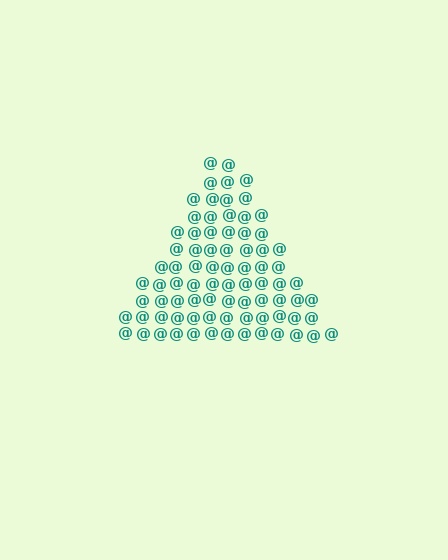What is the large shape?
The large shape is a triangle.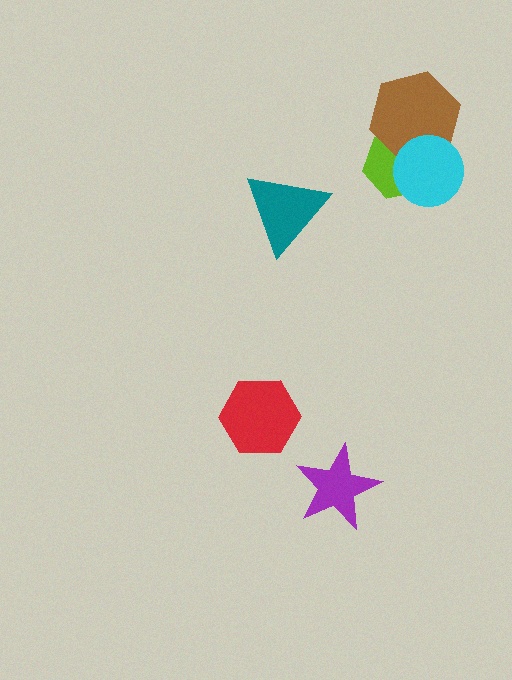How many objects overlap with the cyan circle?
2 objects overlap with the cyan circle.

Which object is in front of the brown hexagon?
The cyan circle is in front of the brown hexagon.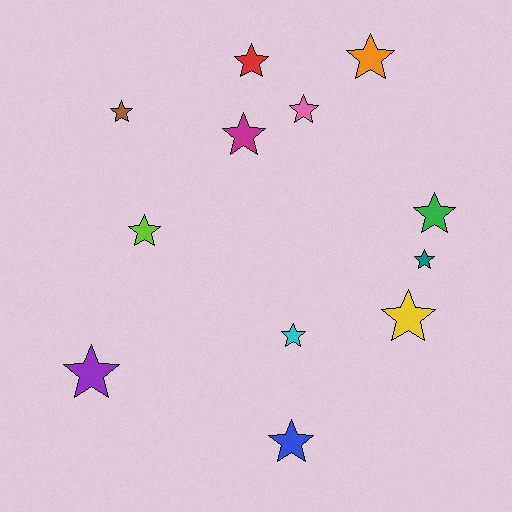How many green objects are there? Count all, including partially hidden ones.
There is 1 green object.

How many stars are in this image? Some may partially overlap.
There are 12 stars.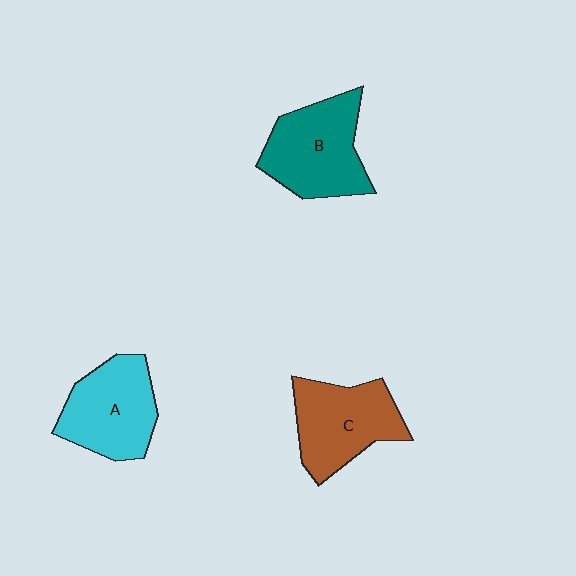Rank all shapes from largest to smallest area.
From largest to smallest: B (teal), C (brown), A (cyan).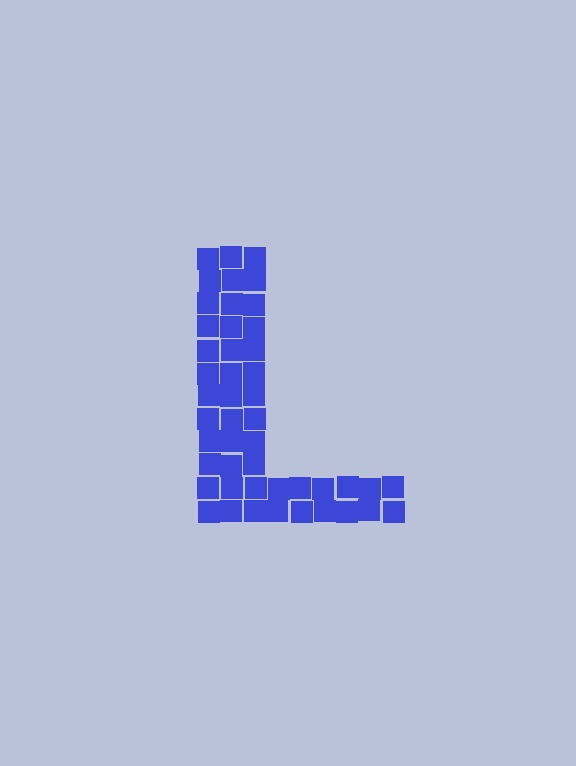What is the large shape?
The large shape is the letter L.